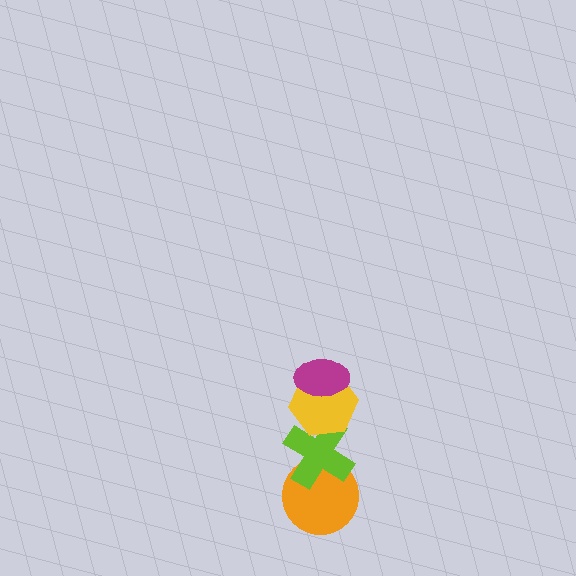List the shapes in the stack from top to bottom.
From top to bottom: the magenta ellipse, the yellow hexagon, the lime cross, the orange circle.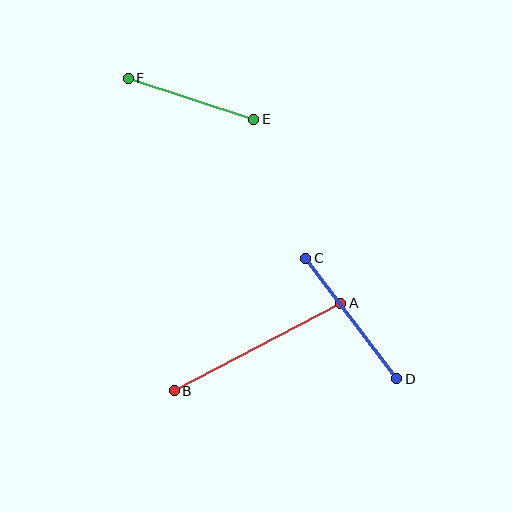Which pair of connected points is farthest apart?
Points A and B are farthest apart.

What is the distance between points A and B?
The distance is approximately 188 pixels.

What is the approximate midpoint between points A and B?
The midpoint is at approximately (258, 347) pixels.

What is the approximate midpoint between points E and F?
The midpoint is at approximately (191, 99) pixels.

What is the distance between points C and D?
The distance is approximately 151 pixels.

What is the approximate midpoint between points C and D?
The midpoint is at approximately (351, 319) pixels.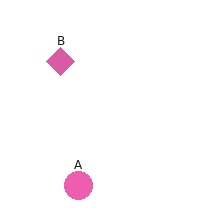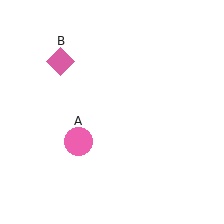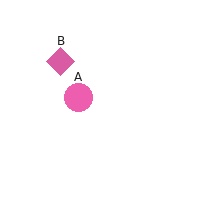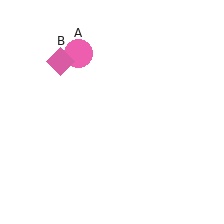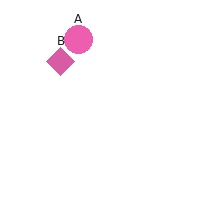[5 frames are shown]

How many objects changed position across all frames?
1 object changed position: pink circle (object A).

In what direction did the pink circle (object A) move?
The pink circle (object A) moved up.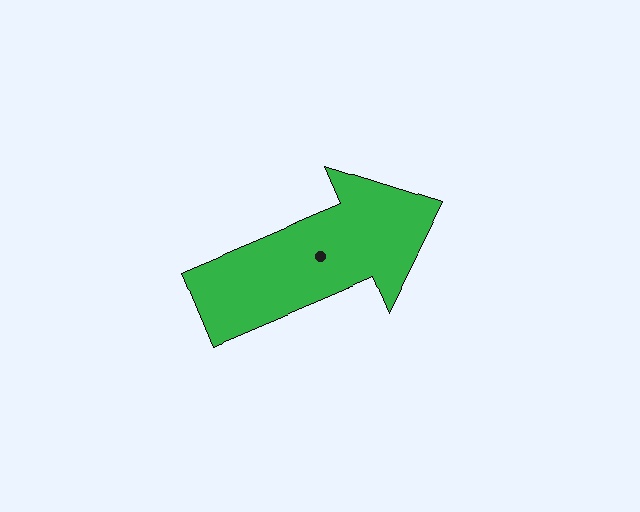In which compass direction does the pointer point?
Northeast.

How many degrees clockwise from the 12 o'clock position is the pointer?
Approximately 67 degrees.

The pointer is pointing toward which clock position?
Roughly 2 o'clock.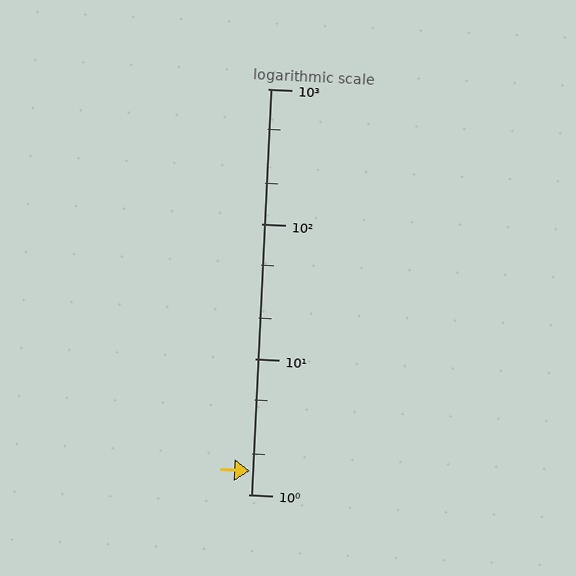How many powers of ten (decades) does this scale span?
The scale spans 3 decades, from 1 to 1000.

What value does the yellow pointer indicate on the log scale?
The pointer indicates approximately 1.5.